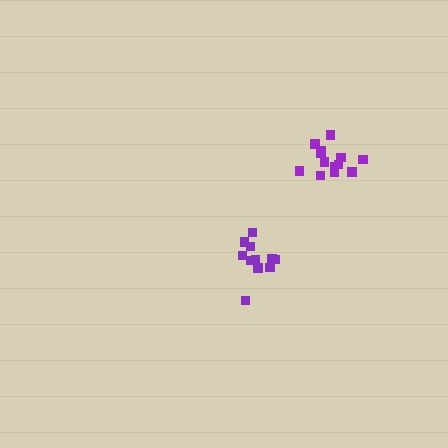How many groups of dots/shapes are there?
There are 2 groups.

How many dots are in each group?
Group 1: 11 dots, Group 2: 14 dots (25 total).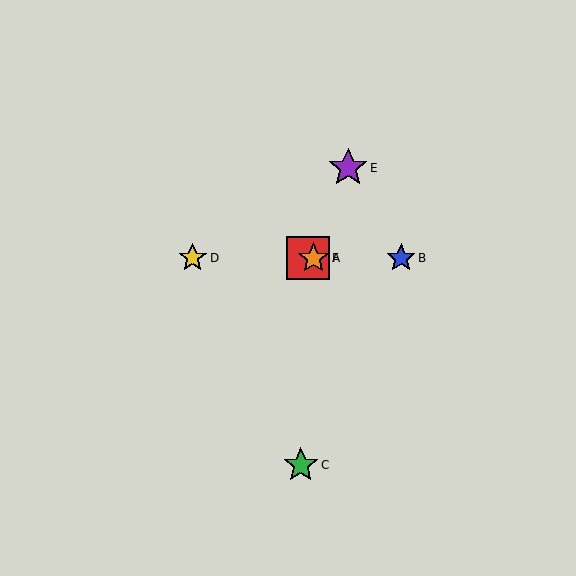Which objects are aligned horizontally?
Objects A, B, D, F are aligned horizontally.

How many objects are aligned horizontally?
4 objects (A, B, D, F) are aligned horizontally.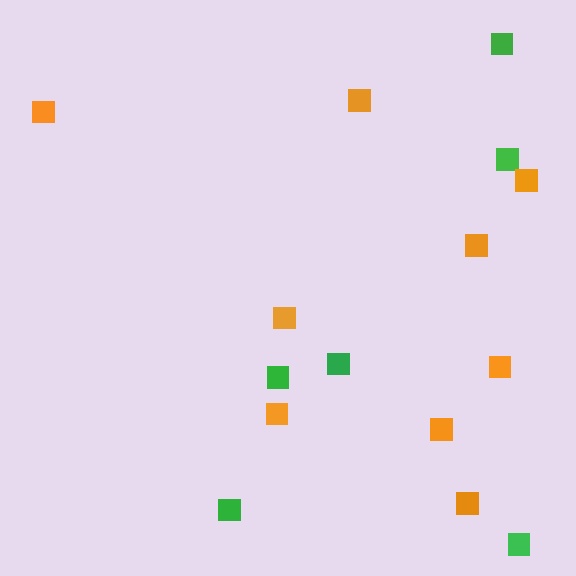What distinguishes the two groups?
There are 2 groups: one group of green squares (6) and one group of orange squares (9).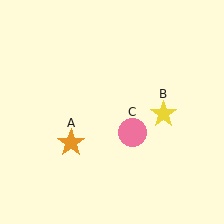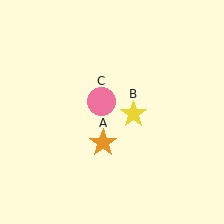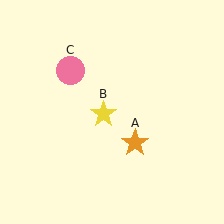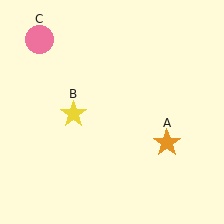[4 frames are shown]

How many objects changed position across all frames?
3 objects changed position: orange star (object A), yellow star (object B), pink circle (object C).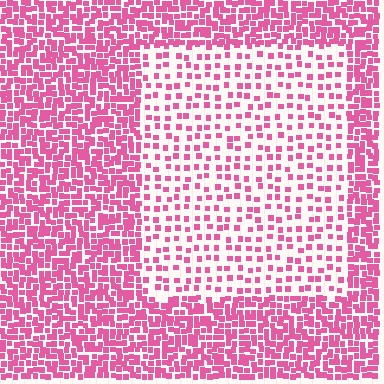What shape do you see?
I see a rectangle.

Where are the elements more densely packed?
The elements are more densely packed outside the rectangle boundary.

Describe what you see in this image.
The image contains small pink elements arranged at two different densities. A rectangle-shaped region is visible where the elements are less densely packed than the surrounding area.